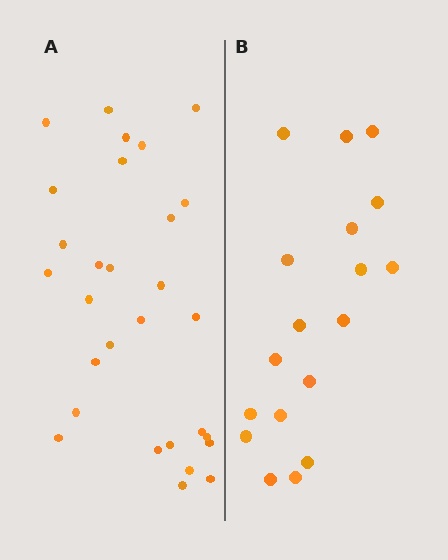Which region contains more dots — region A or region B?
Region A (the left region) has more dots.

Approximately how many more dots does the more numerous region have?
Region A has roughly 12 or so more dots than region B.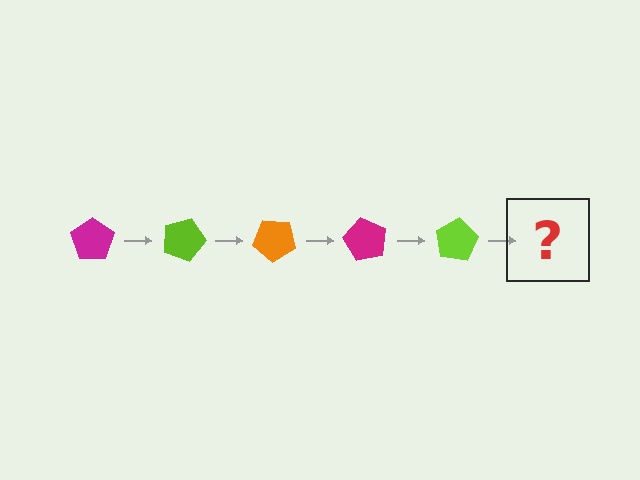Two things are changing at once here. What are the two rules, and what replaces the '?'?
The two rules are that it rotates 20 degrees each step and the color cycles through magenta, lime, and orange. The '?' should be an orange pentagon, rotated 100 degrees from the start.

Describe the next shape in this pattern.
It should be an orange pentagon, rotated 100 degrees from the start.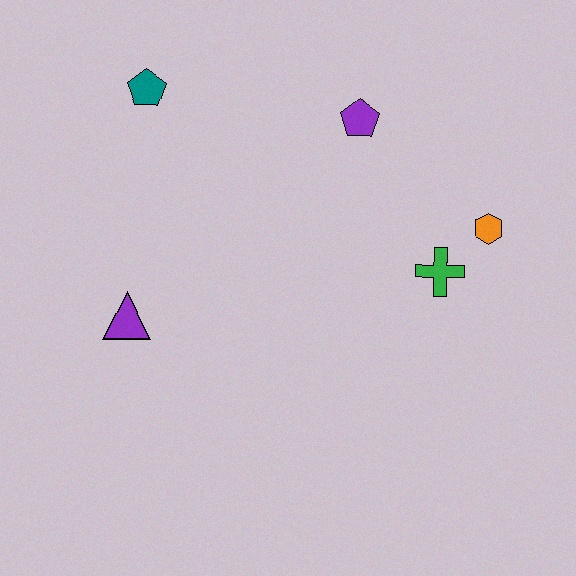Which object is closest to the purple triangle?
The teal pentagon is closest to the purple triangle.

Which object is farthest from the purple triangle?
The orange hexagon is farthest from the purple triangle.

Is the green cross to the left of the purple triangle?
No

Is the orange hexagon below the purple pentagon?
Yes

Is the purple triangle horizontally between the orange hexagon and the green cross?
No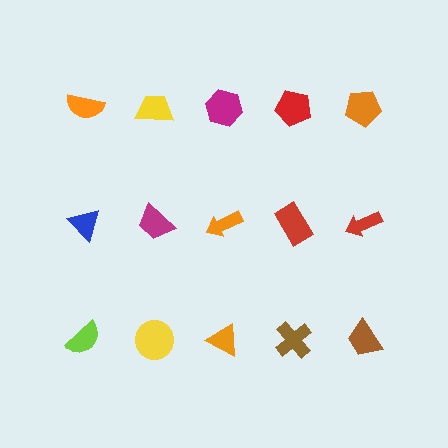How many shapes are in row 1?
5 shapes.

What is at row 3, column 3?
An orange triangle.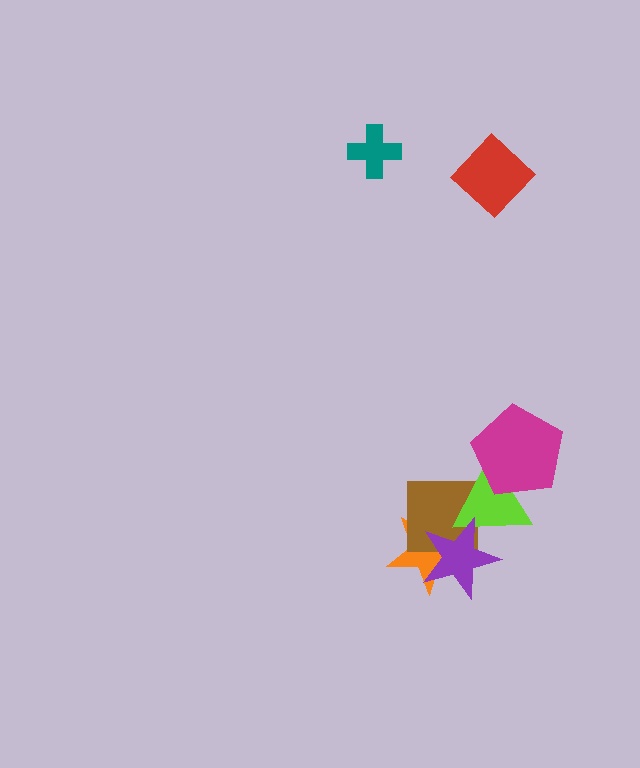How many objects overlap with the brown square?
3 objects overlap with the brown square.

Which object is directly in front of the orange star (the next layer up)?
The brown square is directly in front of the orange star.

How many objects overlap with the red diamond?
0 objects overlap with the red diamond.